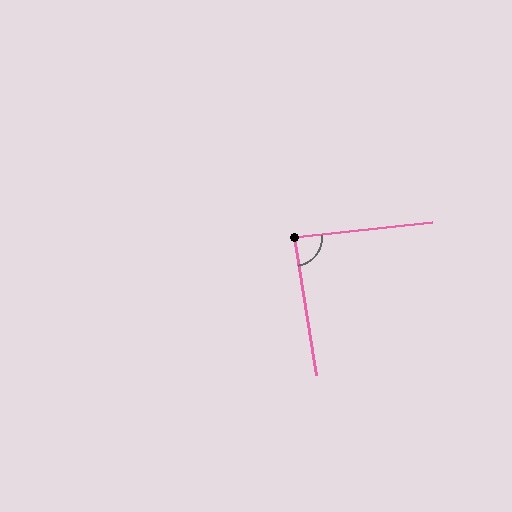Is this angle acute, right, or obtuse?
It is approximately a right angle.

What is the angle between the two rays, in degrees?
Approximately 87 degrees.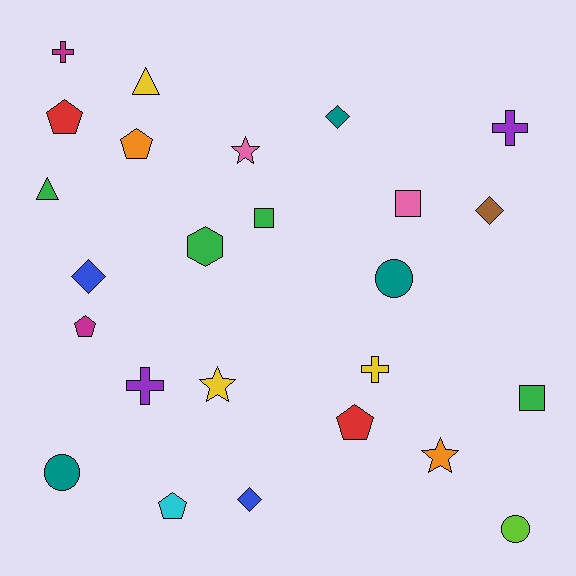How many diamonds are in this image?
There are 4 diamonds.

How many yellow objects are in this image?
There are 3 yellow objects.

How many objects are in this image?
There are 25 objects.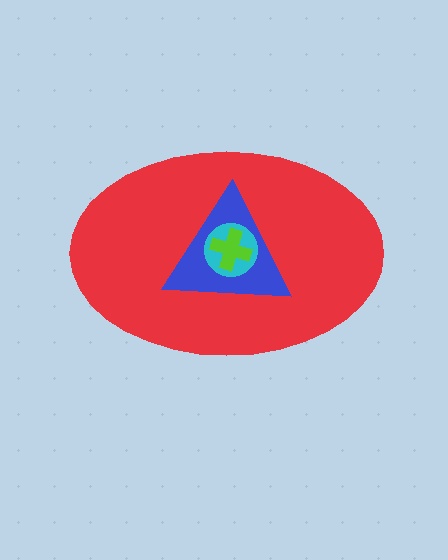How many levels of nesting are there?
4.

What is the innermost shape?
The lime cross.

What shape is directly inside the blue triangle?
The cyan circle.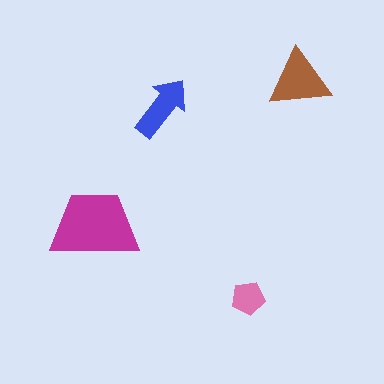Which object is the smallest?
The pink pentagon.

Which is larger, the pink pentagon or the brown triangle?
The brown triangle.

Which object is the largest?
The magenta trapezoid.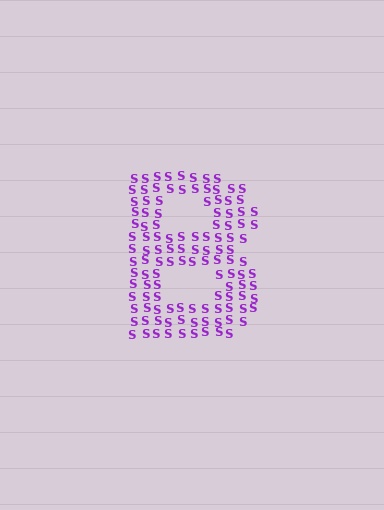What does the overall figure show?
The overall figure shows the letter B.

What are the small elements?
The small elements are letter S's.